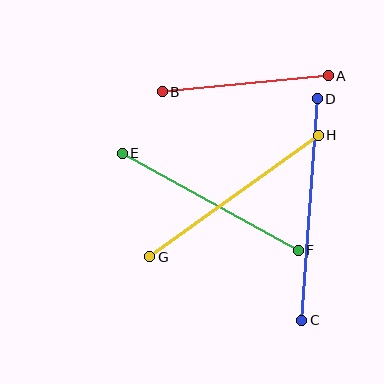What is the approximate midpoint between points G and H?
The midpoint is at approximately (234, 196) pixels.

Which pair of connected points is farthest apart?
Points C and D are farthest apart.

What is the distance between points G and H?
The distance is approximately 208 pixels.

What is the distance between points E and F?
The distance is approximately 201 pixels.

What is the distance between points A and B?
The distance is approximately 167 pixels.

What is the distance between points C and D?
The distance is approximately 222 pixels.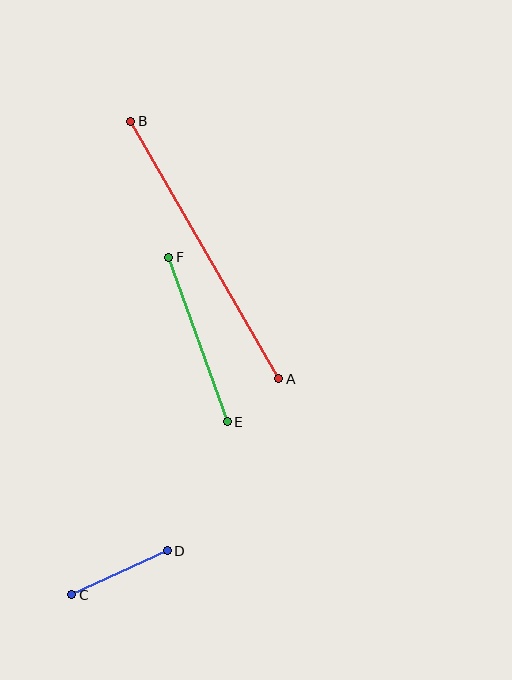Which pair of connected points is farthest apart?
Points A and B are farthest apart.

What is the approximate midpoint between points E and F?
The midpoint is at approximately (198, 339) pixels.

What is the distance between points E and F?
The distance is approximately 174 pixels.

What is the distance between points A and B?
The distance is approximately 297 pixels.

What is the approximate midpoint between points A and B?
The midpoint is at approximately (205, 250) pixels.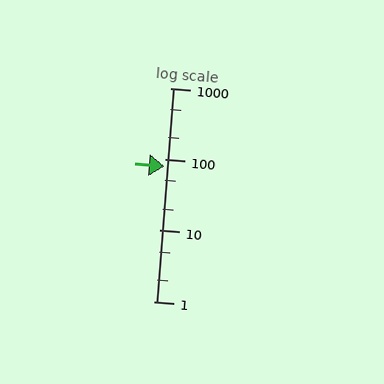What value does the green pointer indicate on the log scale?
The pointer indicates approximately 79.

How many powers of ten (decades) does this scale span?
The scale spans 3 decades, from 1 to 1000.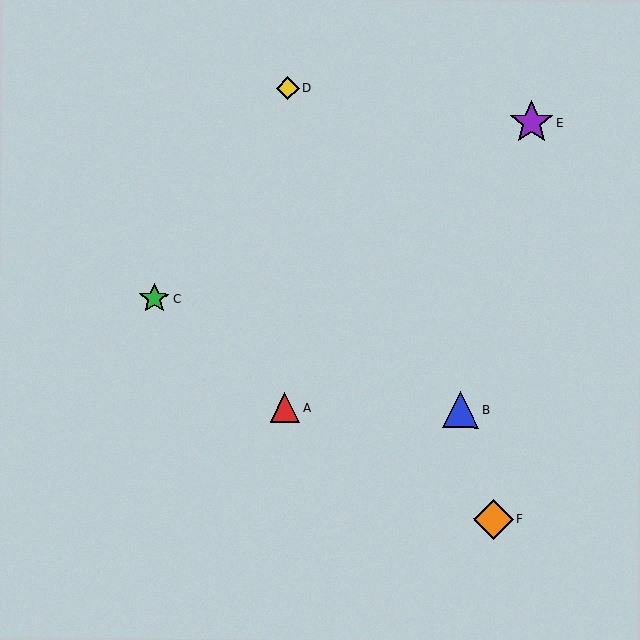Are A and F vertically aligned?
No, A is at x≈285 and F is at x≈493.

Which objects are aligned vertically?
Objects A, D are aligned vertically.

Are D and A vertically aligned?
Yes, both are at x≈288.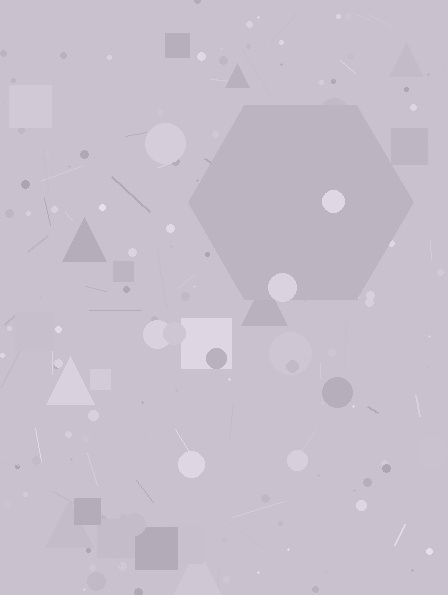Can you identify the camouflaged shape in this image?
The camouflaged shape is a hexagon.